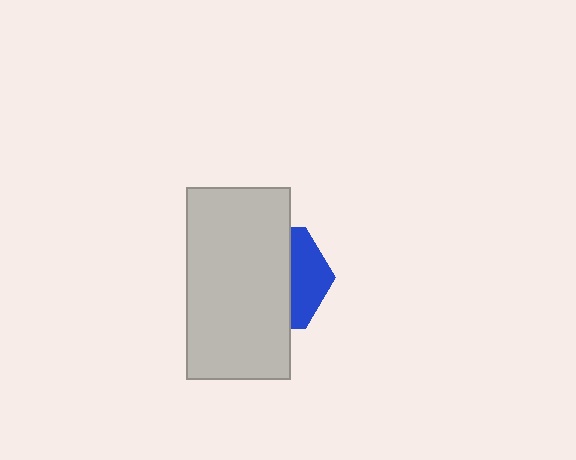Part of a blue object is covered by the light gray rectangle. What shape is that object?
It is a hexagon.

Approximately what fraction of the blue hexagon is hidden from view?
Roughly 67% of the blue hexagon is hidden behind the light gray rectangle.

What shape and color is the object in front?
The object in front is a light gray rectangle.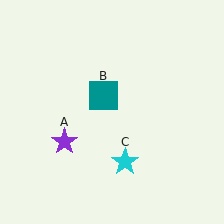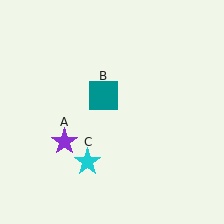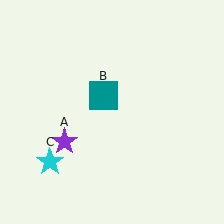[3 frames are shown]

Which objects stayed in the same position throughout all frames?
Purple star (object A) and teal square (object B) remained stationary.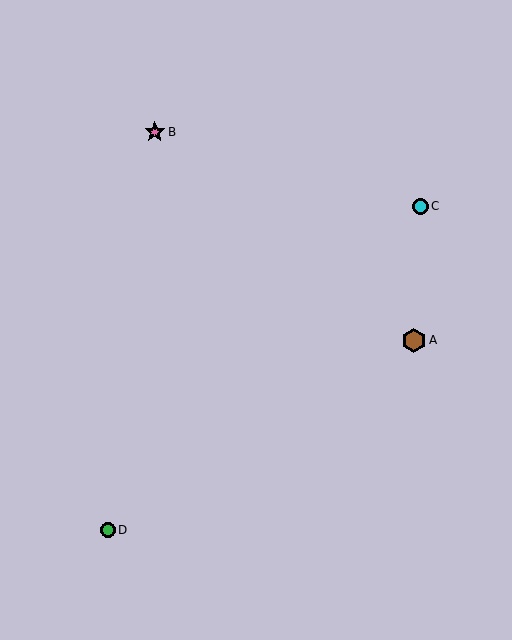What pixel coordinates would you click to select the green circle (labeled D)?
Click at (108, 530) to select the green circle D.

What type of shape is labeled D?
Shape D is a green circle.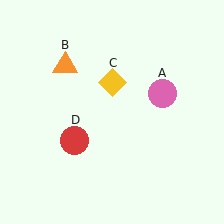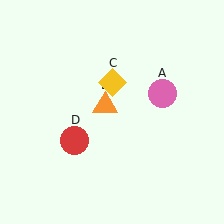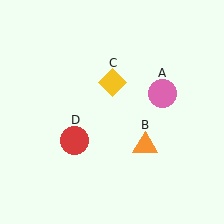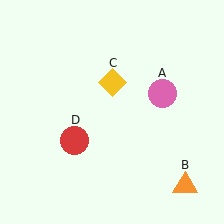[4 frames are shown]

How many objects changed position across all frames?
1 object changed position: orange triangle (object B).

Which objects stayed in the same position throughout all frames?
Pink circle (object A) and yellow diamond (object C) and red circle (object D) remained stationary.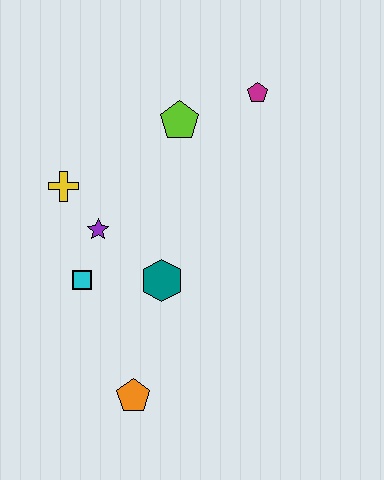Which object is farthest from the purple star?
The magenta pentagon is farthest from the purple star.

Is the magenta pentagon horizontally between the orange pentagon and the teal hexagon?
No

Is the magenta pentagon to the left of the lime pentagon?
No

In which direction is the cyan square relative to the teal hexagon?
The cyan square is to the left of the teal hexagon.